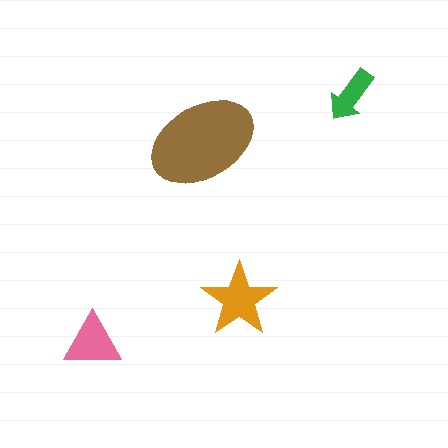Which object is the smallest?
The green arrow.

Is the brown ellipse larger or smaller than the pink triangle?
Larger.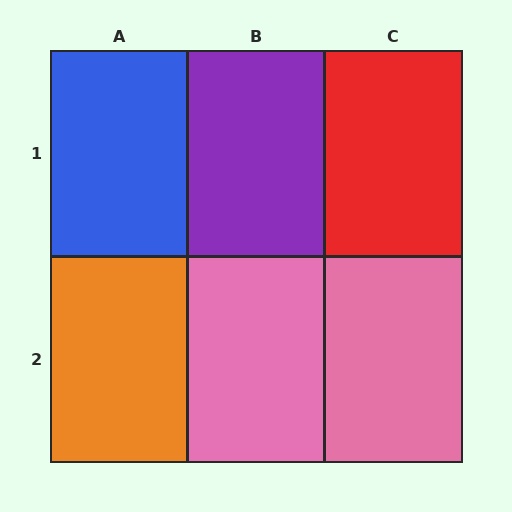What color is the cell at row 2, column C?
Pink.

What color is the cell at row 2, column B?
Pink.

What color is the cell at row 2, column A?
Orange.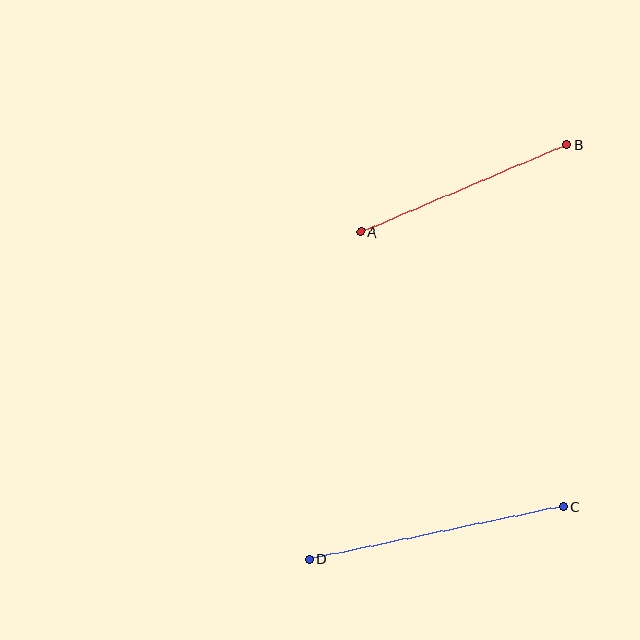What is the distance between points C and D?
The distance is approximately 259 pixels.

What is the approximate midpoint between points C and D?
The midpoint is at approximately (436, 533) pixels.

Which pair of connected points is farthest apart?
Points C and D are farthest apart.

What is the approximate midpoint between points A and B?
The midpoint is at approximately (464, 188) pixels.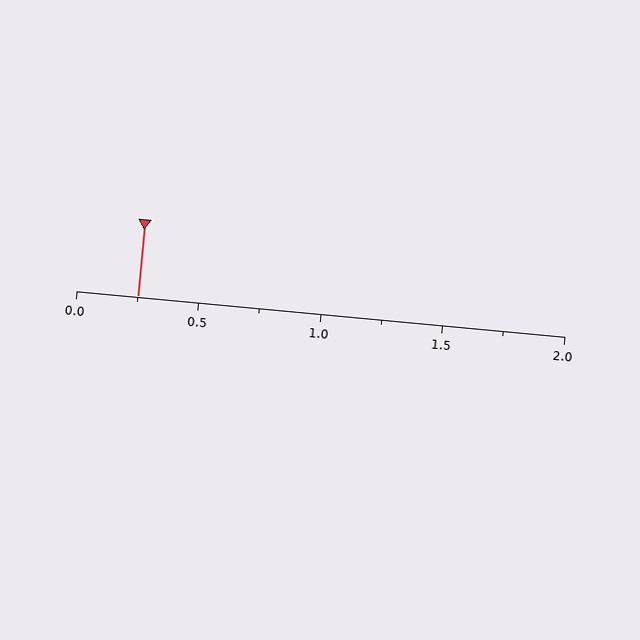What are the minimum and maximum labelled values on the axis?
The axis runs from 0.0 to 2.0.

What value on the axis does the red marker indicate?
The marker indicates approximately 0.25.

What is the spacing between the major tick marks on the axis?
The major ticks are spaced 0.5 apart.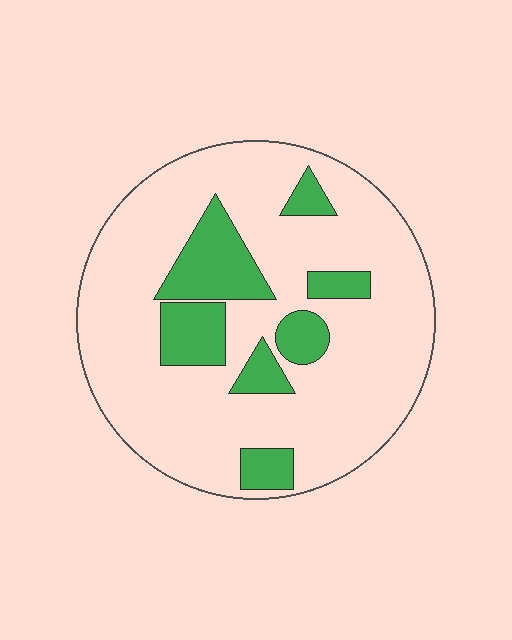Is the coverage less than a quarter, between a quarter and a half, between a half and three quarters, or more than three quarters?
Less than a quarter.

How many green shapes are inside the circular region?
7.